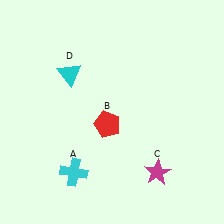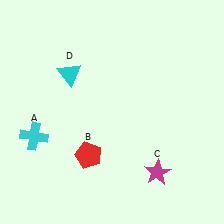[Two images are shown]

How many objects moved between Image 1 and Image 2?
2 objects moved between the two images.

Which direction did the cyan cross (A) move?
The cyan cross (A) moved left.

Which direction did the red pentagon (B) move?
The red pentagon (B) moved down.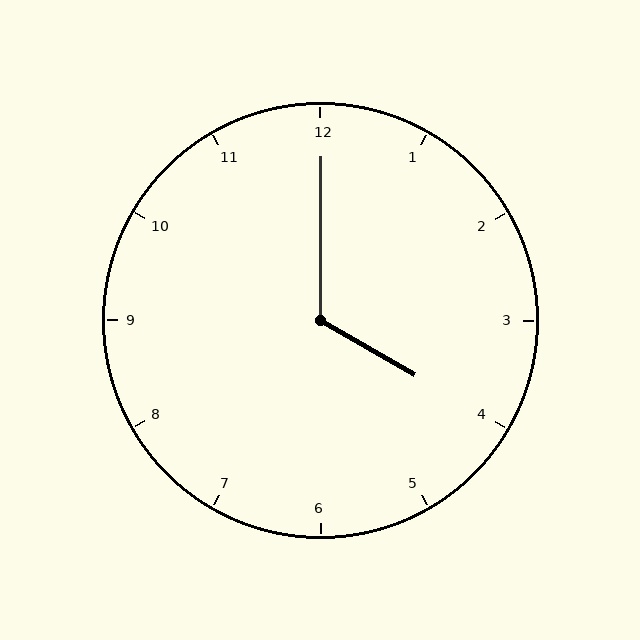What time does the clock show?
4:00.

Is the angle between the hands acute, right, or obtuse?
It is obtuse.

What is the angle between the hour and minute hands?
Approximately 120 degrees.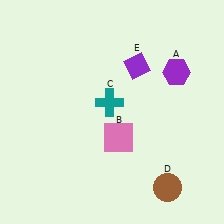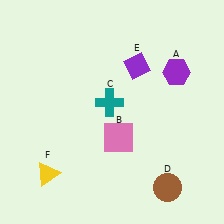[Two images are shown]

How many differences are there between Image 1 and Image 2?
There is 1 difference between the two images.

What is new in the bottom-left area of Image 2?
A yellow triangle (F) was added in the bottom-left area of Image 2.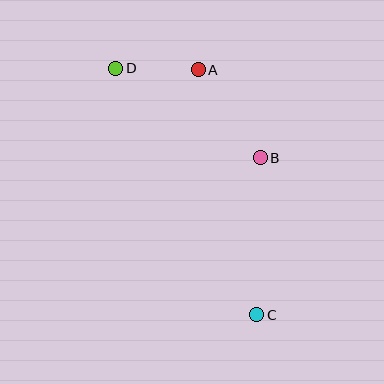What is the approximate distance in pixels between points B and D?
The distance between B and D is approximately 170 pixels.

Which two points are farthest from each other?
Points C and D are farthest from each other.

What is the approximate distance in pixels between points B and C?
The distance between B and C is approximately 157 pixels.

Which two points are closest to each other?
Points A and D are closest to each other.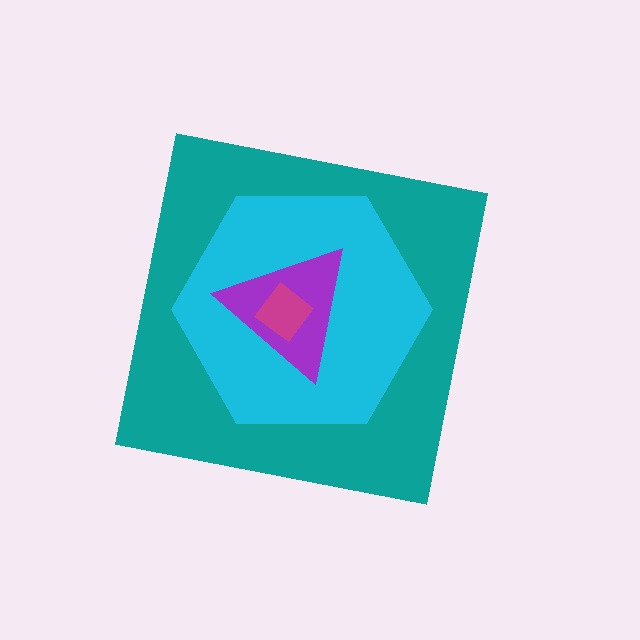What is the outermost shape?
The teal square.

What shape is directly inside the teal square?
The cyan hexagon.